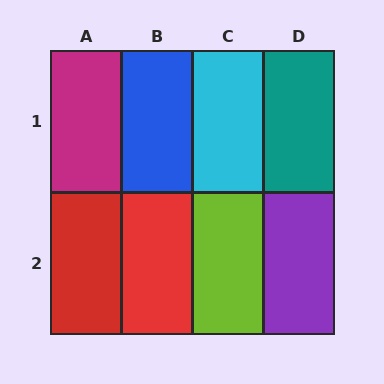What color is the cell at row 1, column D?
Teal.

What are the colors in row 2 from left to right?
Red, red, lime, purple.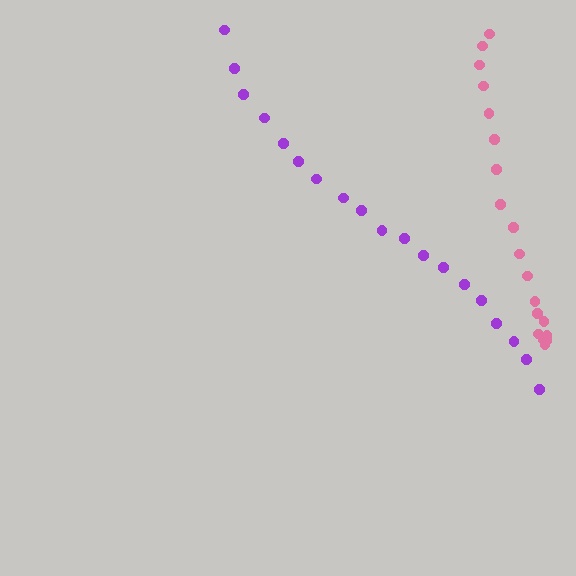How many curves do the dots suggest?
There are 2 distinct paths.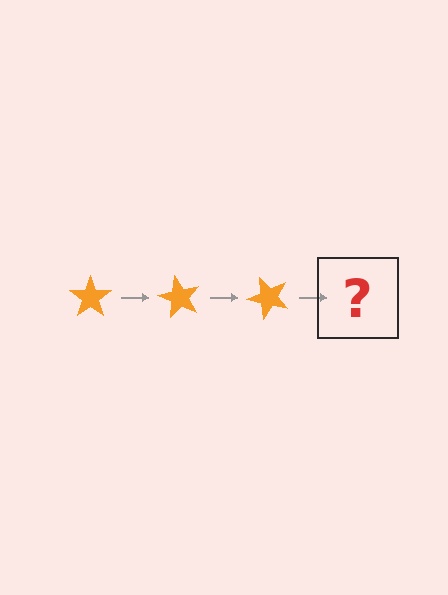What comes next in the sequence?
The next element should be an orange star rotated 180 degrees.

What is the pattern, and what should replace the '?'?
The pattern is that the star rotates 60 degrees each step. The '?' should be an orange star rotated 180 degrees.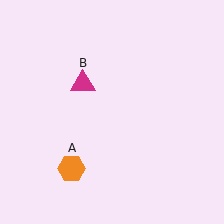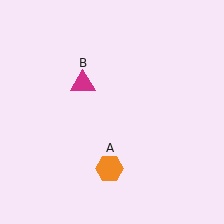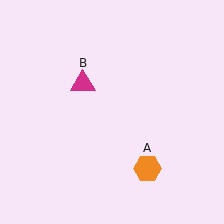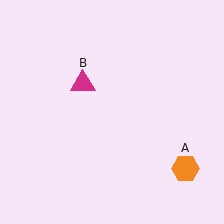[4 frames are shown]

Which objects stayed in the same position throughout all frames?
Magenta triangle (object B) remained stationary.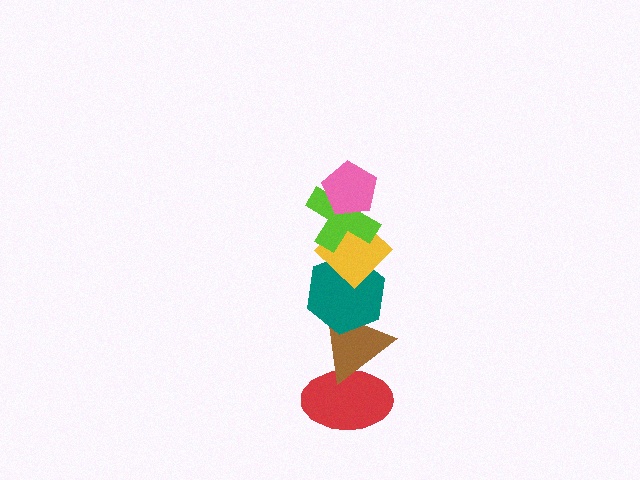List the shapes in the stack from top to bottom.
From top to bottom: the pink pentagon, the lime cross, the yellow diamond, the teal hexagon, the brown triangle, the red ellipse.